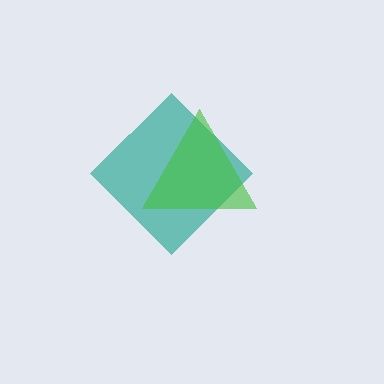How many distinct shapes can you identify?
There are 2 distinct shapes: a teal diamond, a green triangle.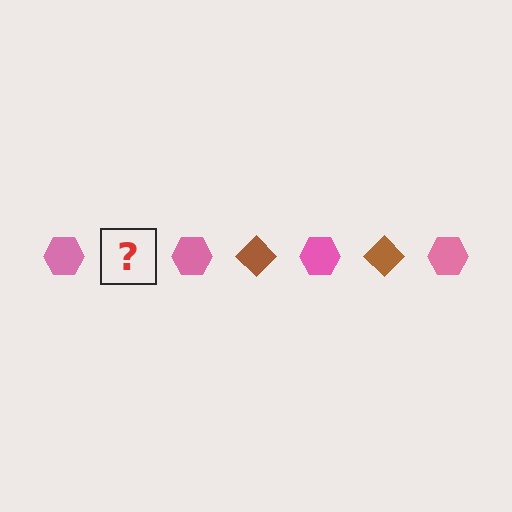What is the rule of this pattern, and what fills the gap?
The rule is that the pattern alternates between pink hexagon and brown diamond. The gap should be filled with a brown diamond.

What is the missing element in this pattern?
The missing element is a brown diamond.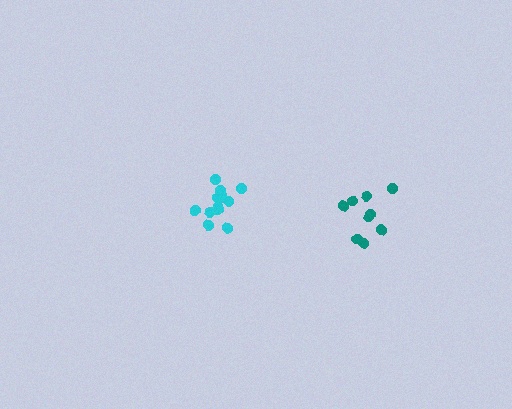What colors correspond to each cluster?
The clusters are colored: teal, cyan.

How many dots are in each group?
Group 1: 9 dots, Group 2: 12 dots (21 total).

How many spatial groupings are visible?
There are 2 spatial groupings.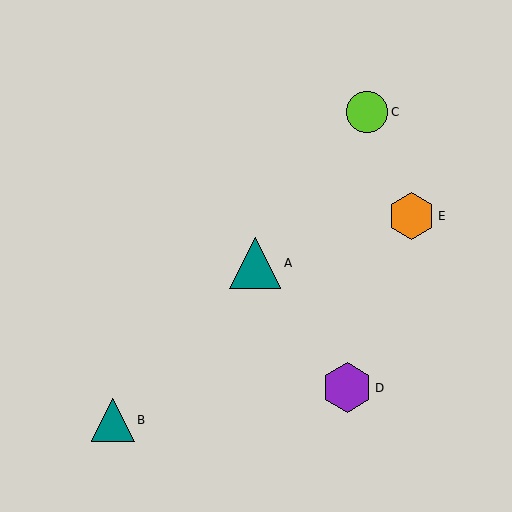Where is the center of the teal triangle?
The center of the teal triangle is at (255, 263).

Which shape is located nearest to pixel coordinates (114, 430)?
The teal triangle (labeled B) at (113, 420) is nearest to that location.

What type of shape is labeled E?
Shape E is an orange hexagon.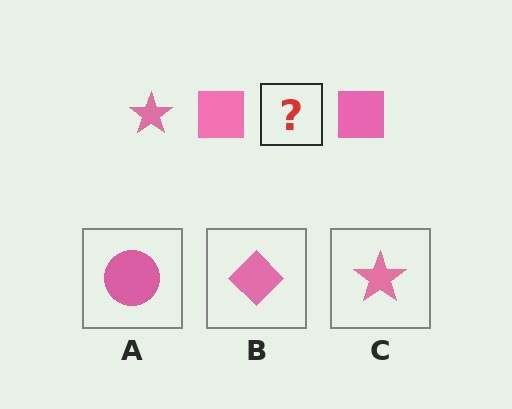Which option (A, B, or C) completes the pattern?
C.